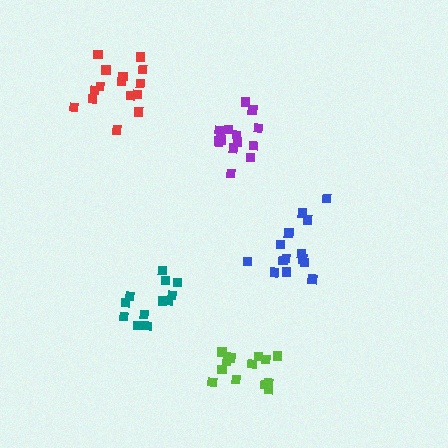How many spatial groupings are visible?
There are 5 spatial groupings.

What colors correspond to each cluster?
The clusters are colored: teal, blue, purple, lime, red.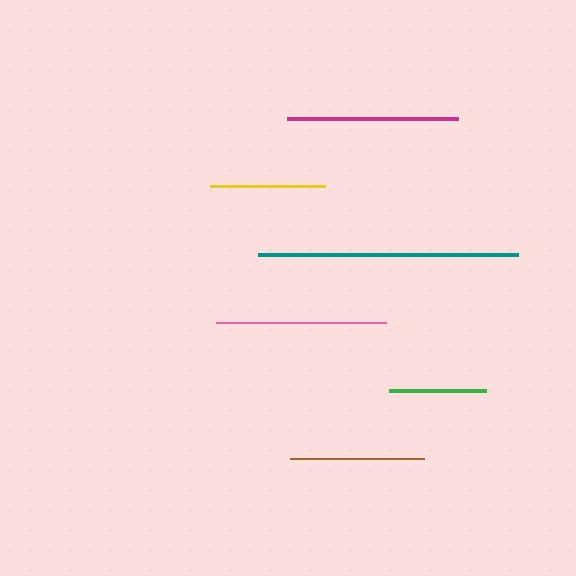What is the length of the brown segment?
The brown segment is approximately 134 pixels long.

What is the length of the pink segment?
The pink segment is approximately 170 pixels long.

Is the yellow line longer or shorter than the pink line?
The pink line is longer than the yellow line.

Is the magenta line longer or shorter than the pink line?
The magenta line is longer than the pink line.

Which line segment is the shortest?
The green line is the shortest at approximately 97 pixels.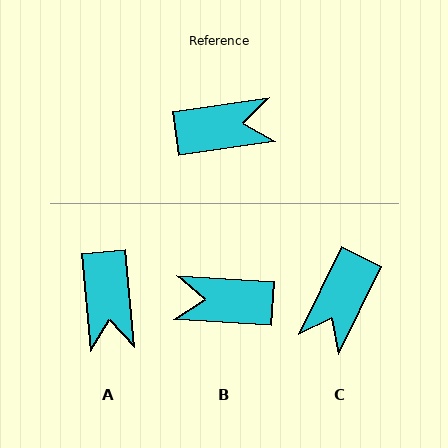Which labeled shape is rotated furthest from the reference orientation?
B, about 168 degrees away.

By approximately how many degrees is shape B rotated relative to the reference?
Approximately 168 degrees counter-clockwise.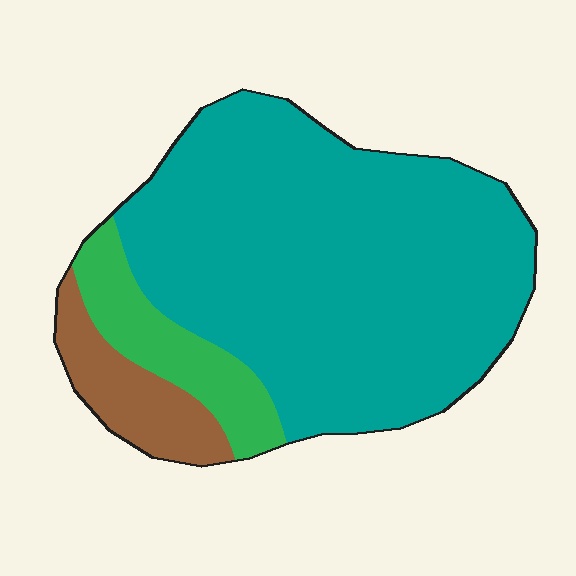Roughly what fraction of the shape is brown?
Brown covers 11% of the shape.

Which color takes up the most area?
Teal, at roughly 75%.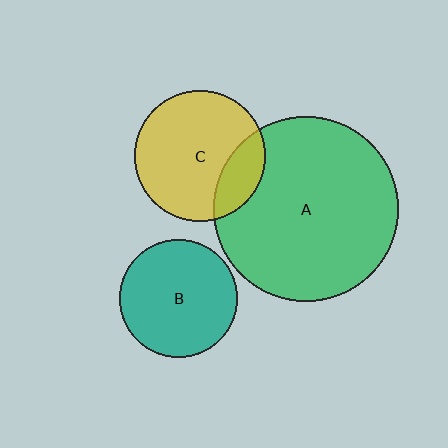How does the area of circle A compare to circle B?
Approximately 2.4 times.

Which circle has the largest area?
Circle A (green).